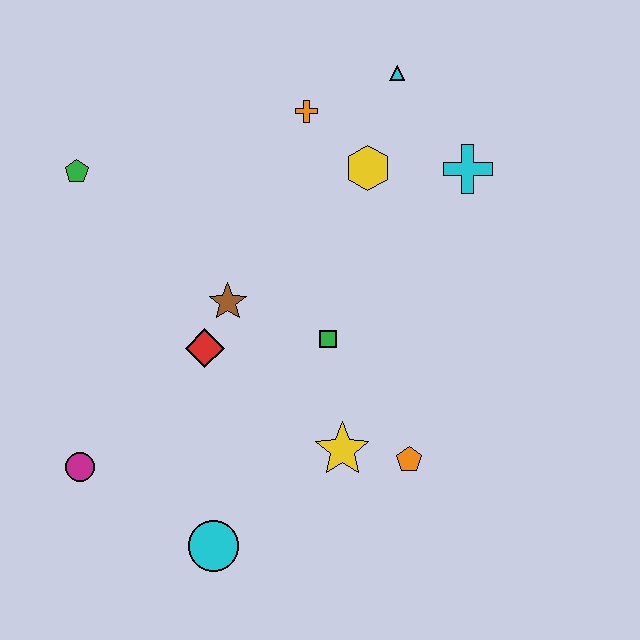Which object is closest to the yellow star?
The orange pentagon is closest to the yellow star.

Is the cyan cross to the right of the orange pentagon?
Yes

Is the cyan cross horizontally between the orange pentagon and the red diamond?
No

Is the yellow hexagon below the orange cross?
Yes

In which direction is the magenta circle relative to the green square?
The magenta circle is to the left of the green square.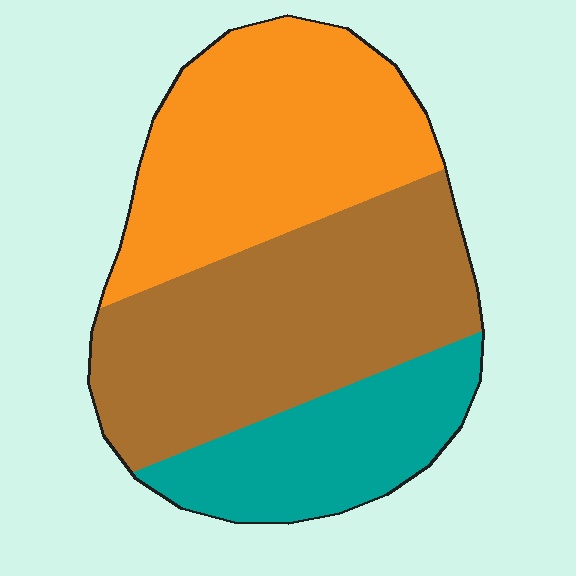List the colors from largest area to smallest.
From largest to smallest: brown, orange, teal.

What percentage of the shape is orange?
Orange covers 36% of the shape.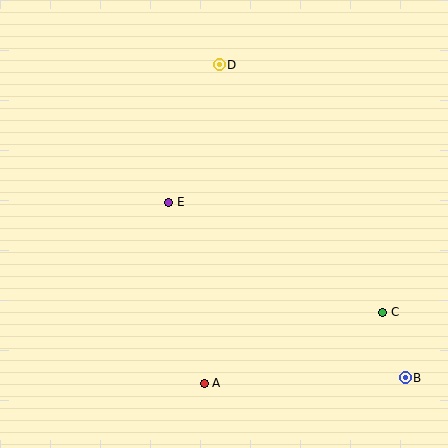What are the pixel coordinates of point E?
Point E is at (169, 202).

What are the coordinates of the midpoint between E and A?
The midpoint between E and A is at (187, 293).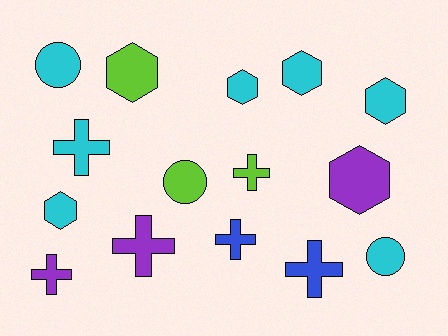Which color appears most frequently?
Cyan, with 7 objects.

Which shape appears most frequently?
Cross, with 6 objects.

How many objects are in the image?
There are 15 objects.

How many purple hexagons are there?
There is 1 purple hexagon.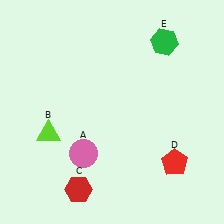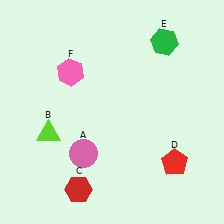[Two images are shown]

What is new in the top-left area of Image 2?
A pink hexagon (F) was added in the top-left area of Image 2.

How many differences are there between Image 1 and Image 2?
There is 1 difference between the two images.